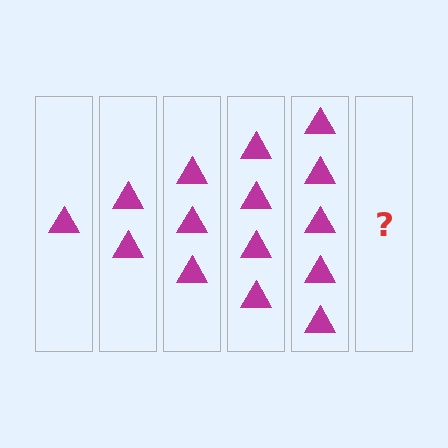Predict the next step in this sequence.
The next step is 6 triangles.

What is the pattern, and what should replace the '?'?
The pattern is that each step adds one more triangle. The '?' should be 6 triangles.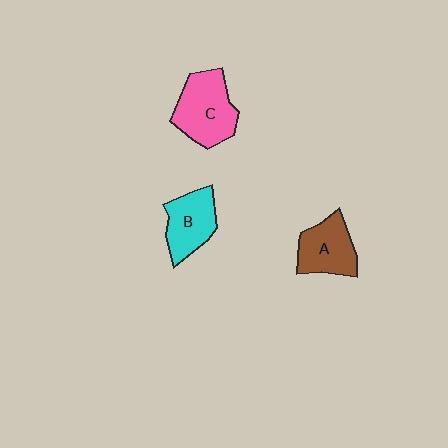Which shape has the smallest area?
Shape B (cyan).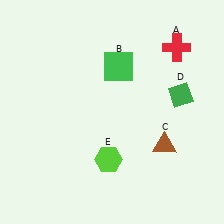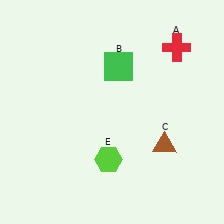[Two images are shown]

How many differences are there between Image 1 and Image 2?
There is 1 difference between the two images.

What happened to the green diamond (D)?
The green diamond (D) was removed in Image 2. It was in the top-right area of Image 1.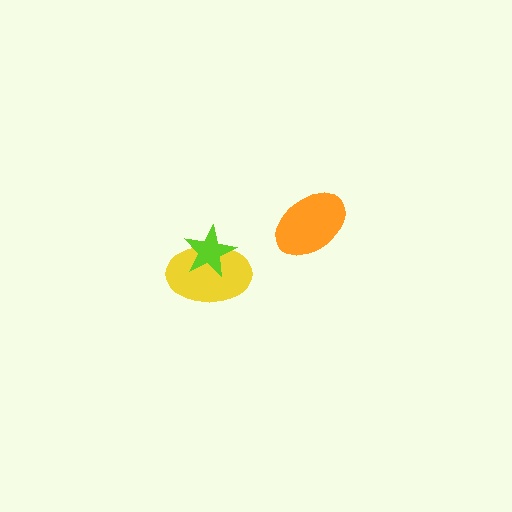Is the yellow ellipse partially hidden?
Yes, it is partially covered by another shape.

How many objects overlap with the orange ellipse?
0 objects overlap with the orange ellipse.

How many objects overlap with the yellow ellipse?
1 object overlaps with the yellow ellipse.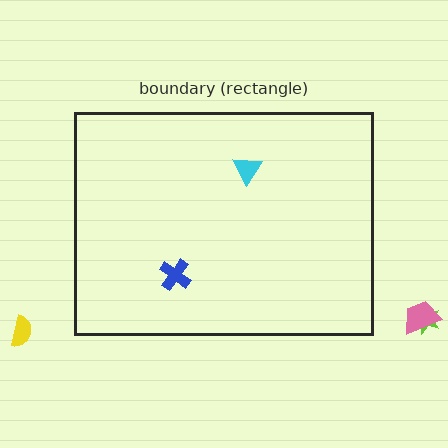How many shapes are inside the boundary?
2 inside, 3 outside.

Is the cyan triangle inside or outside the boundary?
Inside.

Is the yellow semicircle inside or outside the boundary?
Outside.